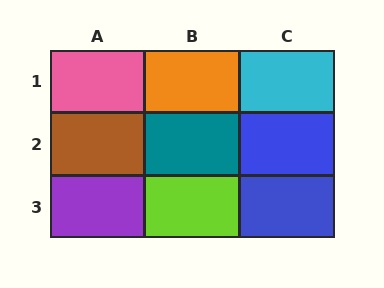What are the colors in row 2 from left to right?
Brown, teal, blue.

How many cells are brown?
1 cell is brown.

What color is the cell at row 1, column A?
Pink.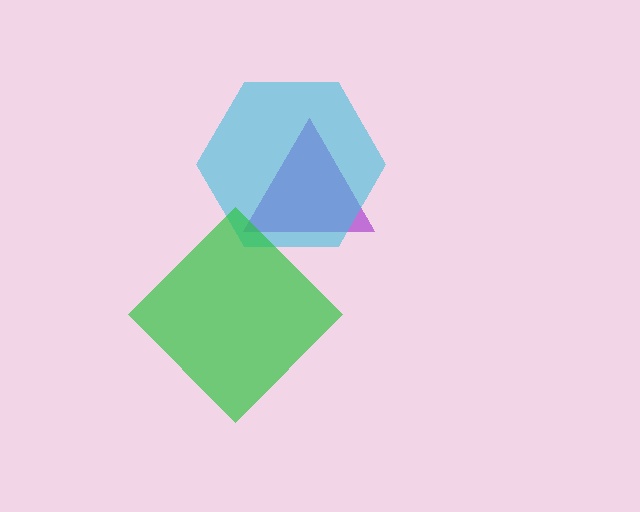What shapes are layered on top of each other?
The layered shapes are: a purple triangle, a cyan hexagon, a green diamond.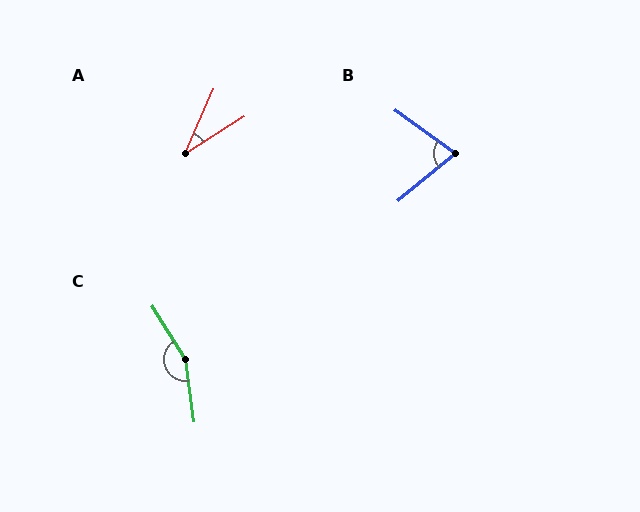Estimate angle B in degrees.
Approximately 76 degrees.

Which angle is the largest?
C, at approximately 155 degrees.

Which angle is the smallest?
A, at approximately 34 degrees.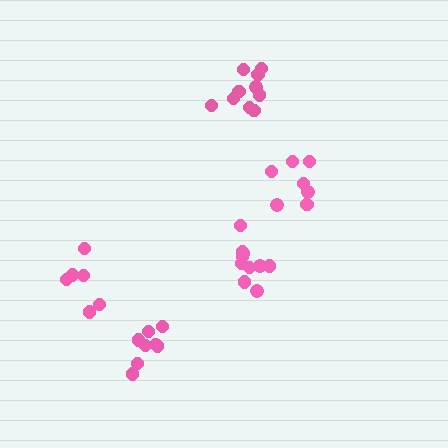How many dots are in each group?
Group 1: 11 dots, Group 2: 10 dots, Group 3: 6 dots, Group 4: 7 dots, Group 5: 8 dots (42 total).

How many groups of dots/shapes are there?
There are 5 groups.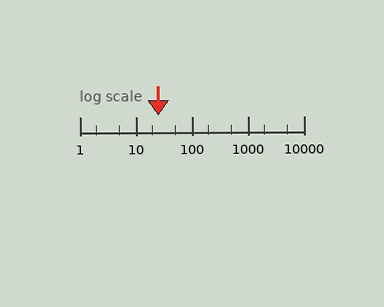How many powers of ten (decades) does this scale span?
The scale spans 4 decades, from 1 to 10000.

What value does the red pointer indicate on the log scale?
The pointer indicates approximately 25.